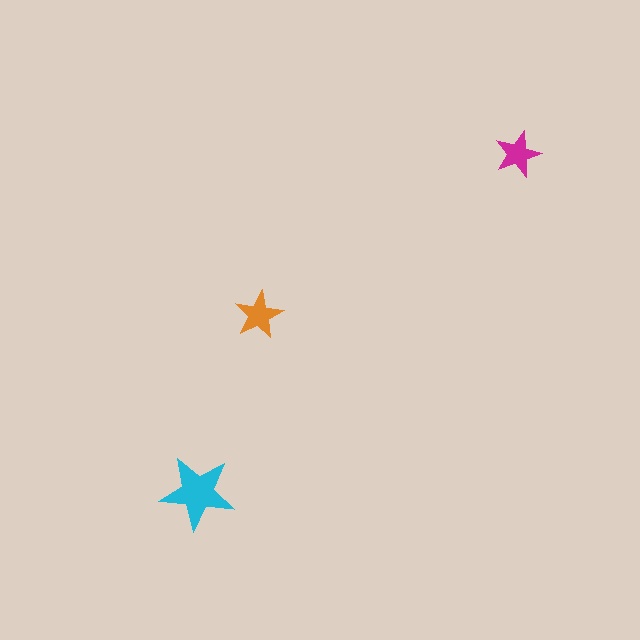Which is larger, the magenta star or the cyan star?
The cyan one.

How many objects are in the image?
There are 3 objects in the image.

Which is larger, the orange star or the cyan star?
The cyan one.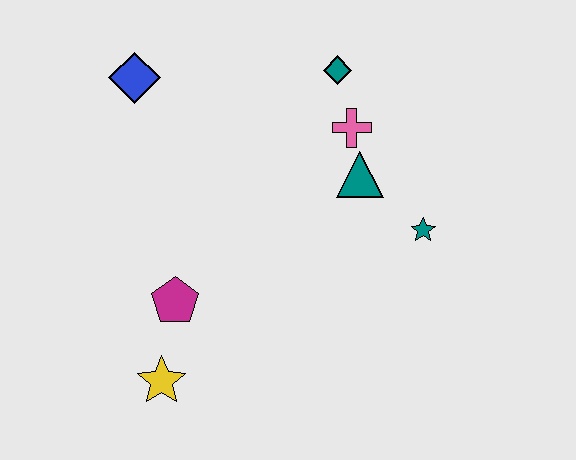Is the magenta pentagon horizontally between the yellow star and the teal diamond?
Yes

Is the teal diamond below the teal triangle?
No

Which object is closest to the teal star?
The teal triangle is closest to the teal star.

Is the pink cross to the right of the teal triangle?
No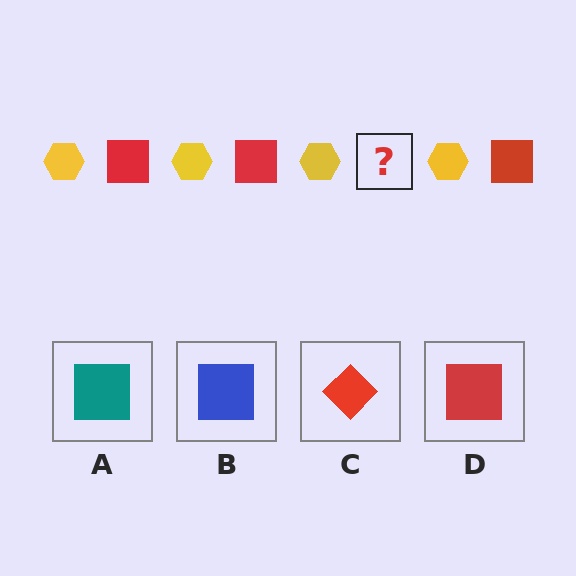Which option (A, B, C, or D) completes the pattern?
D.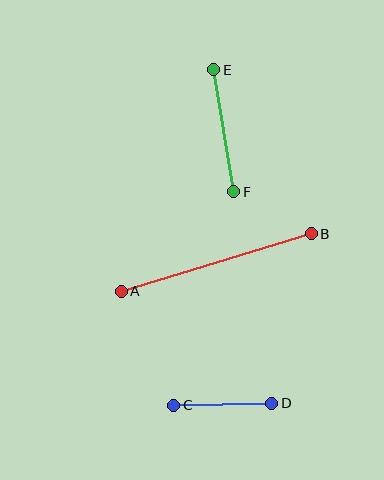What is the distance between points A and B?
The distance is approximately 198 pixels.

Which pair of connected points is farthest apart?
Points A and B are farthest apart.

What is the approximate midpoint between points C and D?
The midpoint is at approximately (223, 404) pixels.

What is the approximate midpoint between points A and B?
The midpoint is at approximately (216, 263) pixels.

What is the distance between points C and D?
The distance is approximately 98 pixels.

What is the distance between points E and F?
The distance is approximately 124 pixels.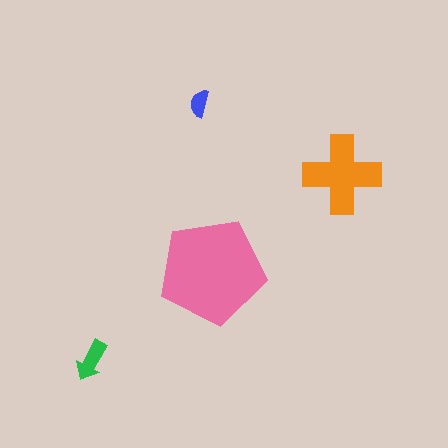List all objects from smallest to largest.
The blue semicircle, the green arrow, the orange cross, the pink pentagon.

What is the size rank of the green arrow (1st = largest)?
3rd.